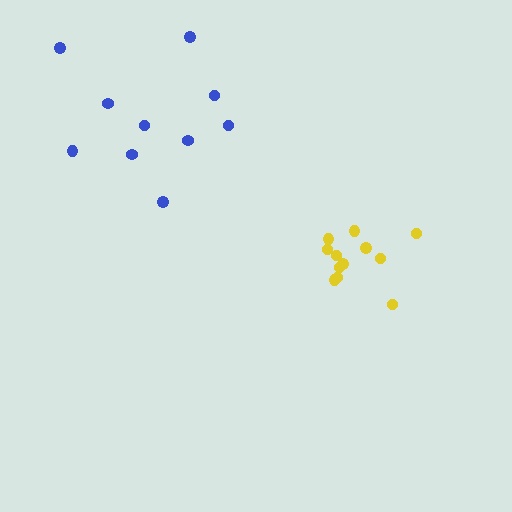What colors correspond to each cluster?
The clusters are colored: yellow, blue.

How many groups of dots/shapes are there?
There are 2 groups.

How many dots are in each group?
Group 1: 12 dots, Group 2: 10 dots (22 total).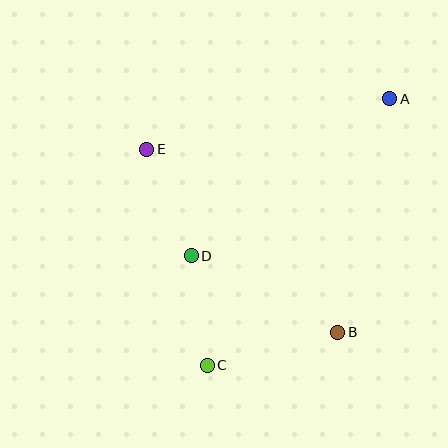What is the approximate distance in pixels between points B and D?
The distance between B and D is approximately 165 pixels.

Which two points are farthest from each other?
Points A and C are farthest from each other.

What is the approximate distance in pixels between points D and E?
The distance between D and E is approximately 115 pixels.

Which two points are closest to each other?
Points C and D are closest to each other.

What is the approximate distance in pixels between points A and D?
The distance between A and D is approximately 253 pixels.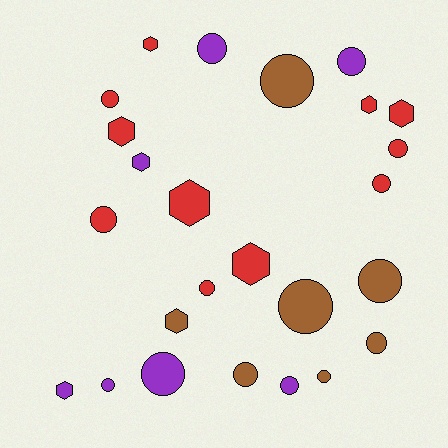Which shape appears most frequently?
Circle, with 16 objects.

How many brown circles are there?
There are 6 brown circles.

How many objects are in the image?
There are 25 objects.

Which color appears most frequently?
Red, with 11 objects.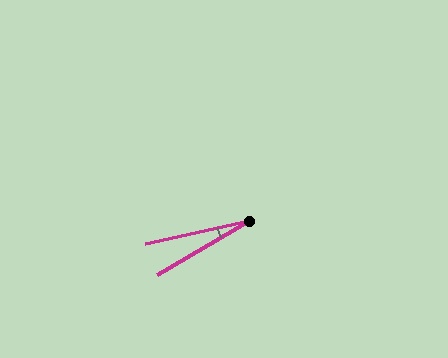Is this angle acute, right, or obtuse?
It is acute.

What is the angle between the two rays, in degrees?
Approximately 18 degrees.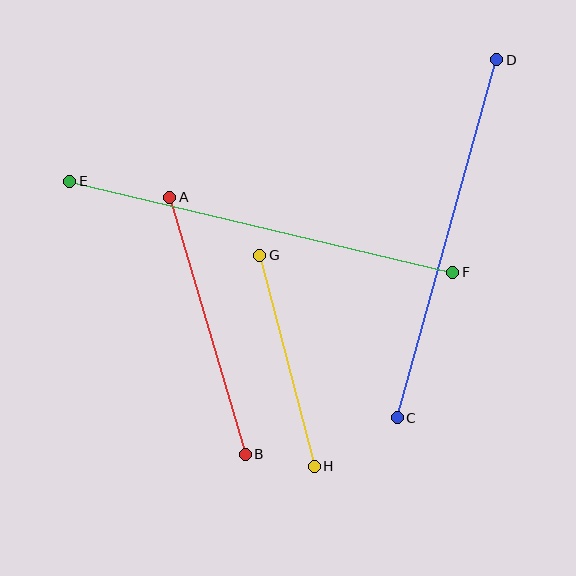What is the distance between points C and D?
The distance is approximately 372 pixels.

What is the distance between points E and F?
The distance is approximately 394 pixels.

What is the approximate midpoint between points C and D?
The midpoint is at approximately (447, 239) pixels.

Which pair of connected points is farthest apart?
Points E and F are farthest apart.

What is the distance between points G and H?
The distance is approximately 218 pixels.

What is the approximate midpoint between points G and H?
The midpoint is at approximately (287, 361) pixels.